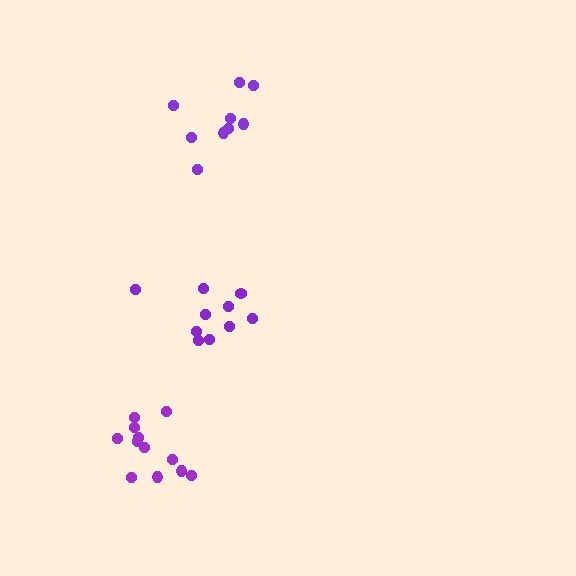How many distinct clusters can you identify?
There are 3 distinct clusters.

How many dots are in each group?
Group 1: 12 dots, Group 2: 9 dots, Group 3: 10 dots (31 total).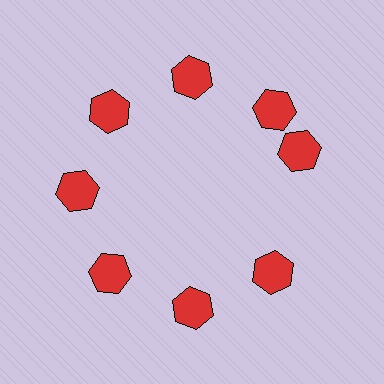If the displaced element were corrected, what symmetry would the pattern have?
It would have 8-fold rotational symmetry — the pattern would map onto itself every 45 degrees.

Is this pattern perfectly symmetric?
No. The 8 red hexagons are arranged in a ring, but one element near the 3 o'clock position is rotated out of alignment along the ring, breaking the 8-fold rotational symmetry.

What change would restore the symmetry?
The symmetry would be restored by rotating it back into even spacing with its neighbors so that all 8 hexagons sit at equal angles and equal distance from the center.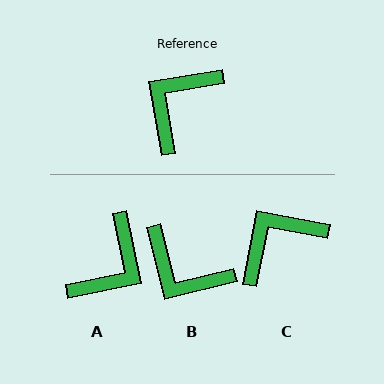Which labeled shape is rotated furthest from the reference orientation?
A, about 178 degrees away.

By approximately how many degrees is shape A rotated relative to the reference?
Approximately 178 degrees clockwise.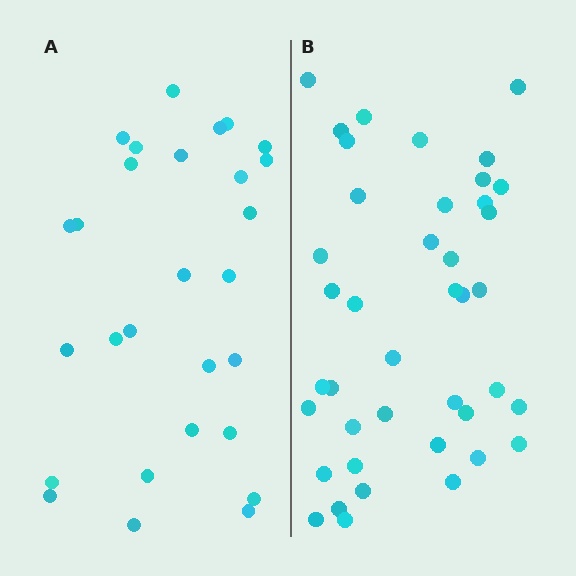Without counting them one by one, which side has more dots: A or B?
Region B (the right region) has more dots.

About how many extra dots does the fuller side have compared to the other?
Region B has approximately 15 more dots than region A.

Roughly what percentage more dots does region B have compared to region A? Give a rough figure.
About 45% more.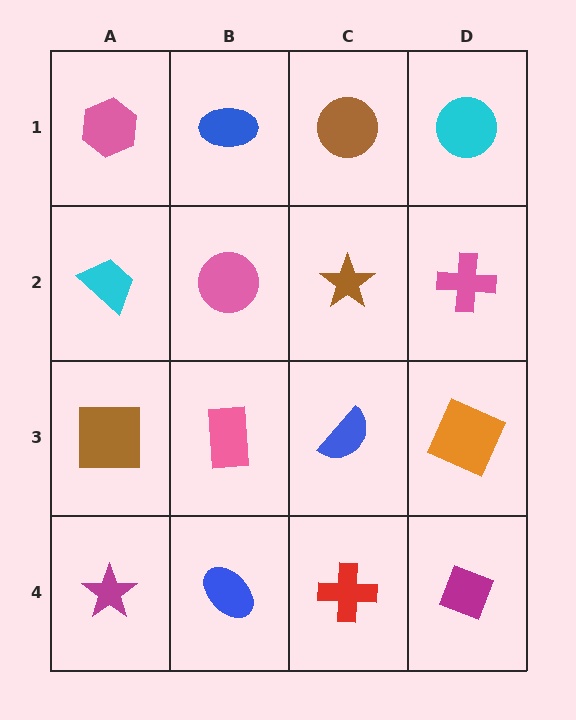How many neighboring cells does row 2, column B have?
4.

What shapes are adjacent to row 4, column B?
A pink rectangle (row 3, column B), a magenta star (row 4, column A), a red cross (row 4, column C).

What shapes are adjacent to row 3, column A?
A cyan trapezoid (row 2, column A), a magenta star (row 4, column A), a pink rectangle (row 3, column B).